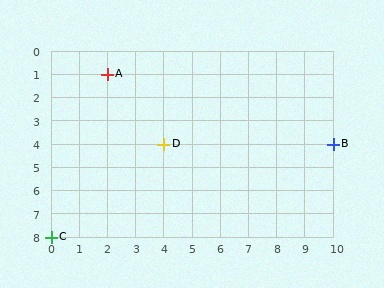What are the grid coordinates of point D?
Point D is at grid coordinates (4, 4).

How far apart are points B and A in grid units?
Points B and A are 8 columns and 3 rows apart (about 8.5 grid units diagonally).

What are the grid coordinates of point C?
Point C is at grid coordinates (0, 8).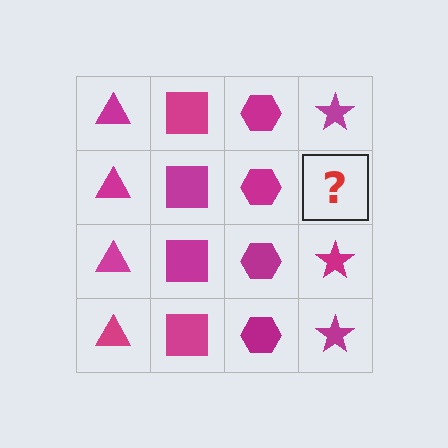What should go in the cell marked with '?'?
The missing cell should contain a magenta star.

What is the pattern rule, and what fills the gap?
The rule is that each column has a consistent shape. The gap should be filled with a magenta star.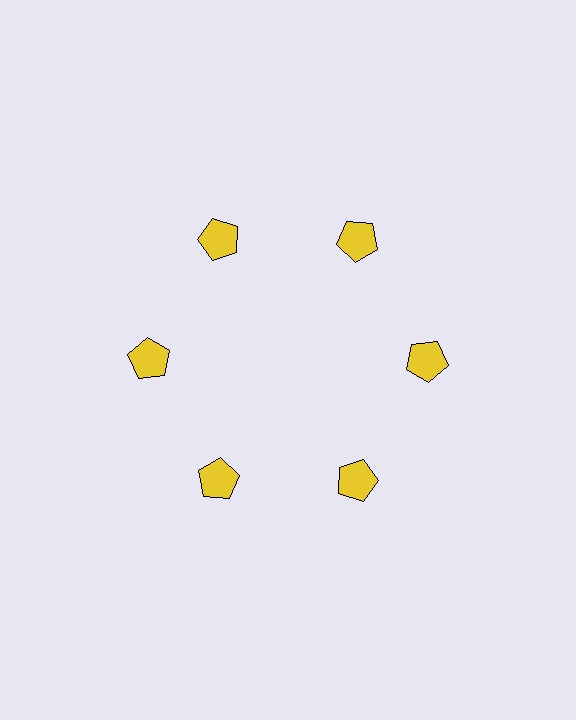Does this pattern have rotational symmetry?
Yes, this pattern has 6-fold rotational symmetry. It looks the same after rotating 60 degrees around the center.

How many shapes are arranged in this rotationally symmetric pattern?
There are 6 shapes, arranged in 6 groups of 1.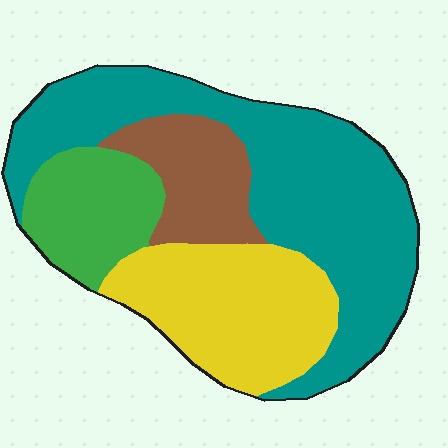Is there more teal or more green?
Teal.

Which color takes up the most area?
Teal, at roughly 45%.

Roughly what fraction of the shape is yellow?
Yellow takes up between a sixth and a third of the shape.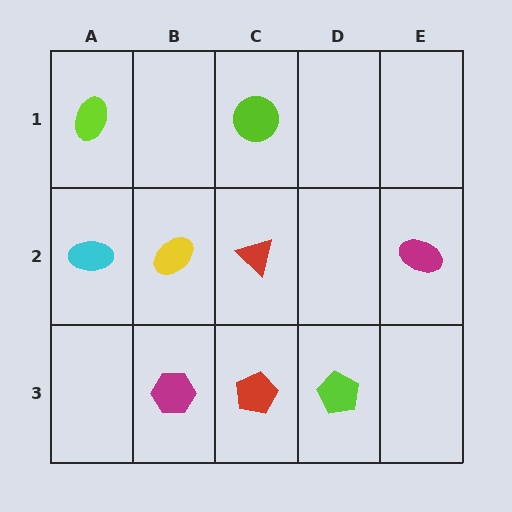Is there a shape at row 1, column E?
No, that cell is empty.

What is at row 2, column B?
A yellow ellipse.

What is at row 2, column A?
A cyan ellipse.